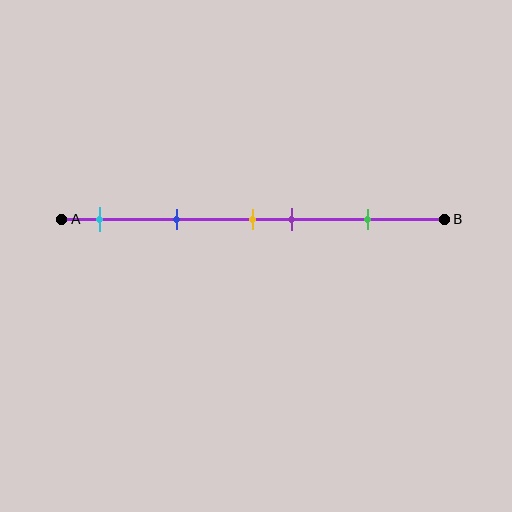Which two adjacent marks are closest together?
The yellow and purple marks are the closest adjacent pair.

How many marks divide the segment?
There are 5 marks dividing the segment.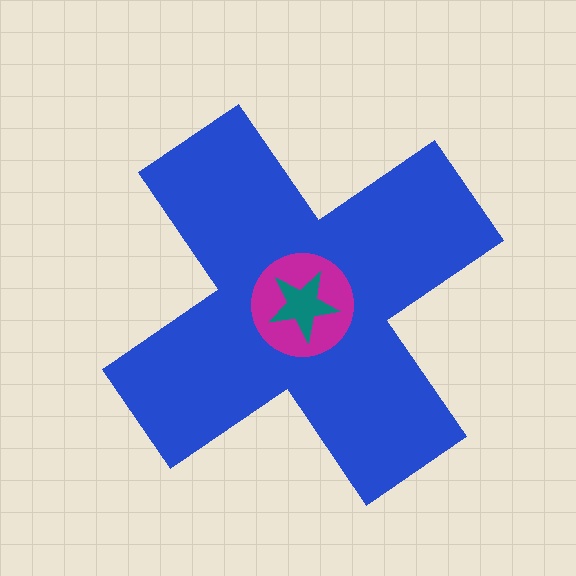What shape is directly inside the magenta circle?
The teal star.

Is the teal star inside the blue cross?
Yes.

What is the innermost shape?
The teal star.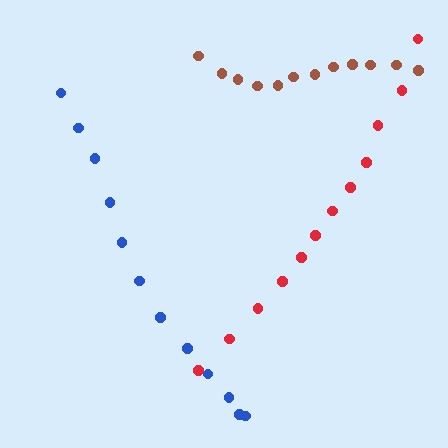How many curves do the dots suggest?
There are 3 distinct paths.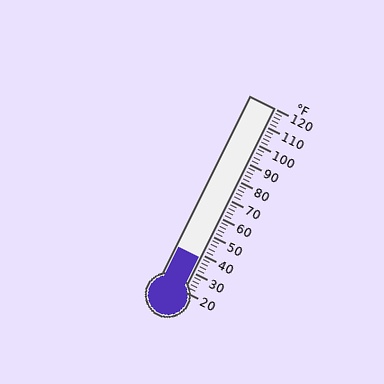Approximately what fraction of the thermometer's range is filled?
The thermometer is filled to approximately 20% of its range.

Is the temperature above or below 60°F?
The temperature is below 60°F.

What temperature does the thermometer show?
The thermometer shows approximately 38°F.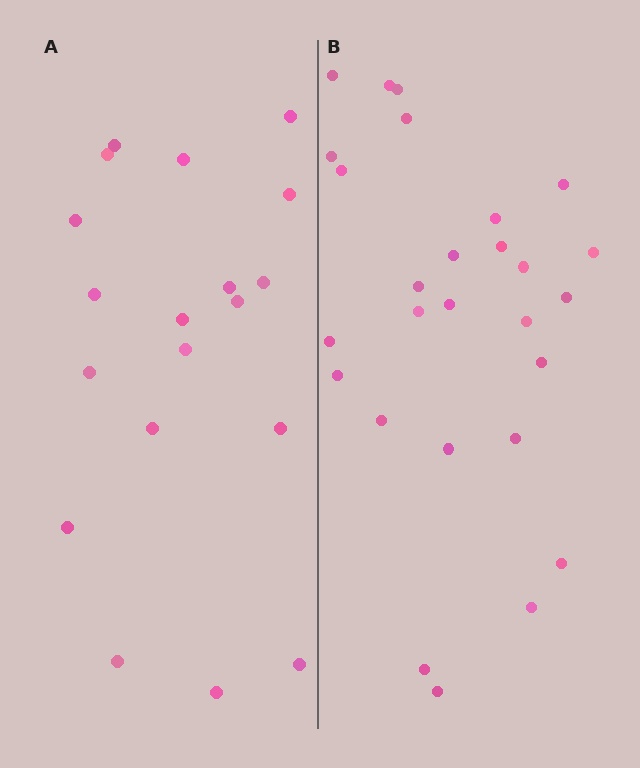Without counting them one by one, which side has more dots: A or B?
Region B (the right region) has more dots.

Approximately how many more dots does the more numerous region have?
Region B has roughly 8 or so more dots than region A.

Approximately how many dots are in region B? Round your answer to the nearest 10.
About 30 dots. (The exact count is 27, which rounds to 30.)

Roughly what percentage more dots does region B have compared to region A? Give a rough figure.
About 40% more.